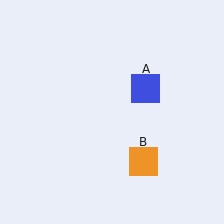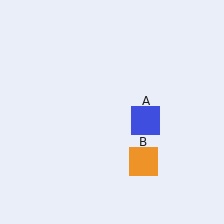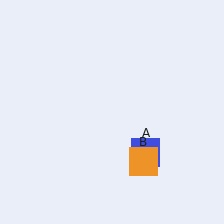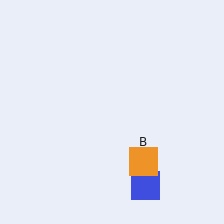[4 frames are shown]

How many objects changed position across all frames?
1 object changed position: blue square (object A).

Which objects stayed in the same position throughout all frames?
Orange square (object B) remained stationary.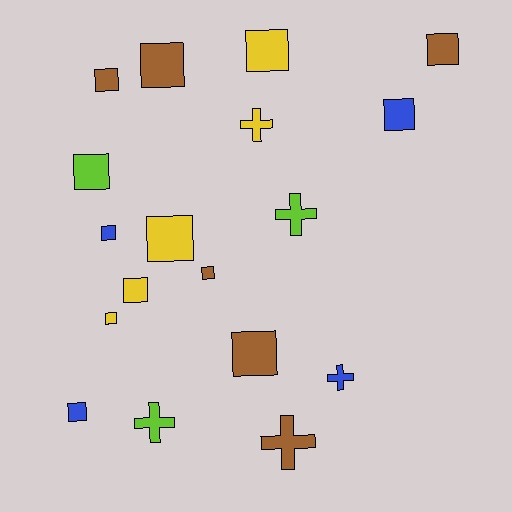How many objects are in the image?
There are 18 objects.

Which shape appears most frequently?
Square, with 13 objects.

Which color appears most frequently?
Brown, with 6 objects.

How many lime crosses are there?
There are 2 lime crosses.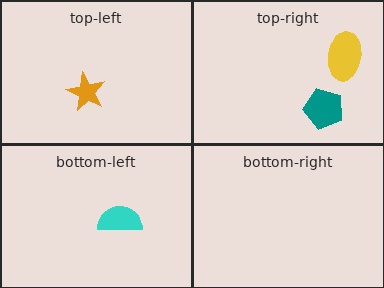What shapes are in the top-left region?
The orange star.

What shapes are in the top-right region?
The yellow ellipse, the teal pentagon.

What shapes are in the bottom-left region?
The cyan semicircle.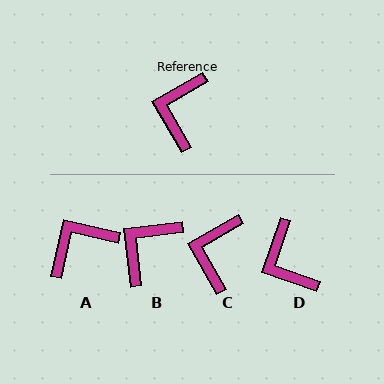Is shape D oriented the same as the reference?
No, it is off by about 41 degrees.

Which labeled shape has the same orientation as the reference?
C.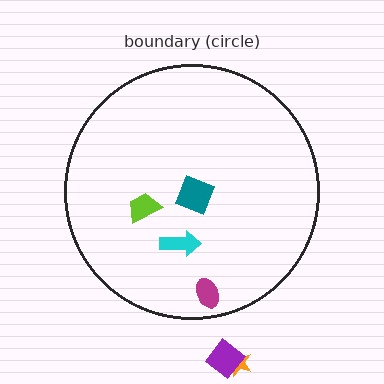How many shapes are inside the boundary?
4 inside, 2 outside.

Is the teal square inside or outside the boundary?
Inside.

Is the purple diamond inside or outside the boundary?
Outside.